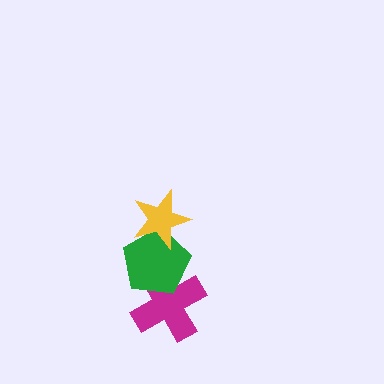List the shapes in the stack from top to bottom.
From top to bottom: the yellow star, the green pentagon, the magenta cross.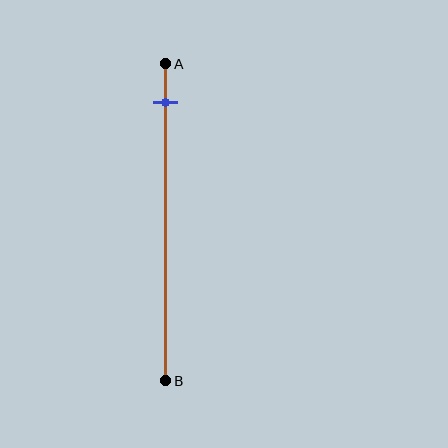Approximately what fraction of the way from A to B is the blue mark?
The blue mark is approximately 10% of the way from A to B.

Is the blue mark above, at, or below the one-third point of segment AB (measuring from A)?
The blue mark is above the one-third point of segment AB.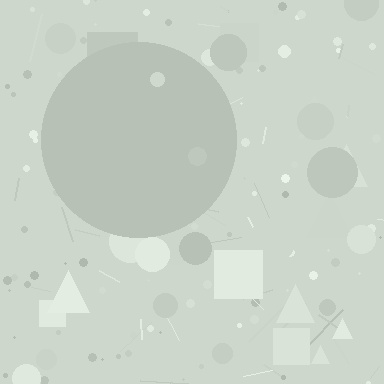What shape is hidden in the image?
A circle is hidden in the image.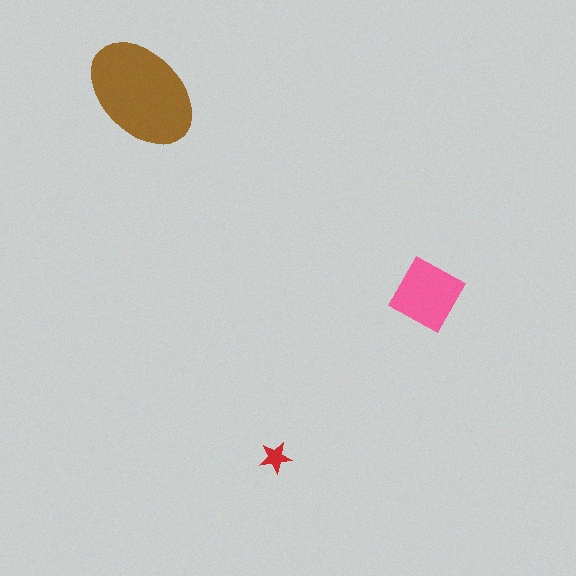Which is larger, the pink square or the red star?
The pink square.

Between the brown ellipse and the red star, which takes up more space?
The brown ellipse.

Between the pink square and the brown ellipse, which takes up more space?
The brown ellipse.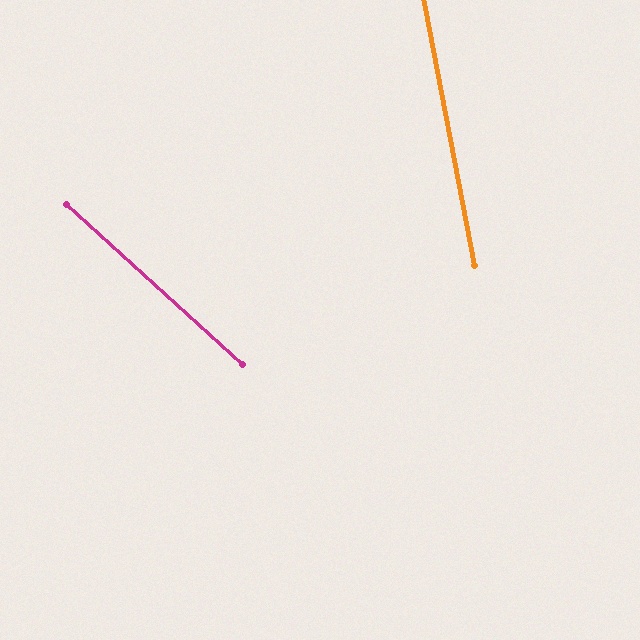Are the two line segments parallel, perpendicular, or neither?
Neither parallel nor perpendicular — they differ by about 37°.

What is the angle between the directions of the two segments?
Approximately 37 degrees.